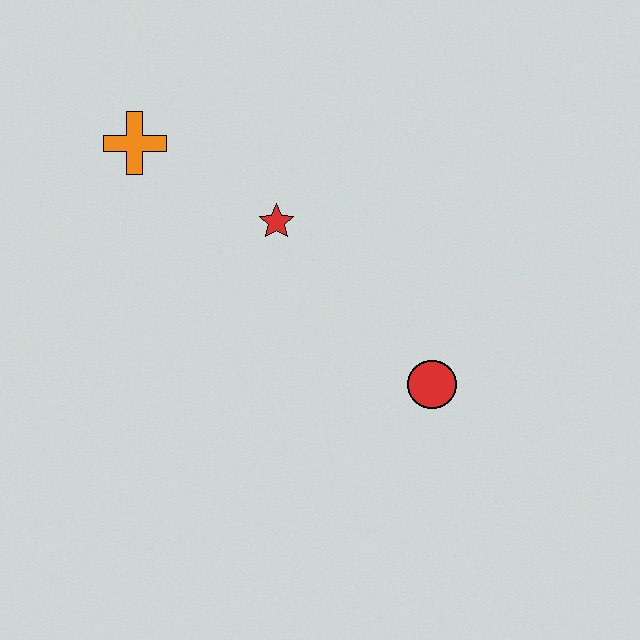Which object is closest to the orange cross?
The red star is closest to the orange cross.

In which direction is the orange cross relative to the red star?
The orange cross is to the left of the red star.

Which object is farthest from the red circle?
The orange cross is farthest from the red circle.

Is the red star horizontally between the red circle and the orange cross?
Yes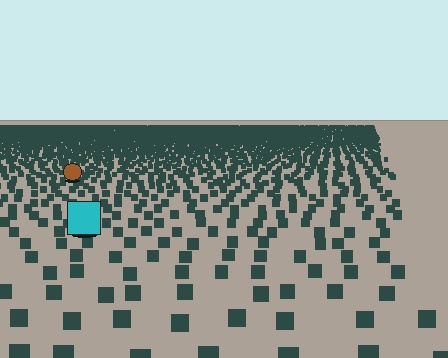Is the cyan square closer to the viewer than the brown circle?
Yes. The cyan square is closer — you can tell from the texture gradient: the ground texture is coarser near it.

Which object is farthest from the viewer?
The brown circle is farthest from the viewer. It appears smaller and the ground texture around it is denser.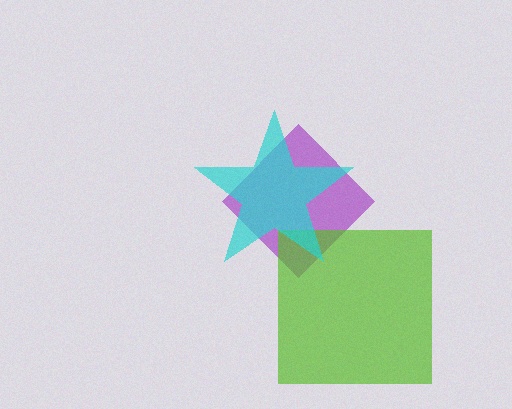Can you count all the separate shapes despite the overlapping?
Yes, there are 3 separate shapes.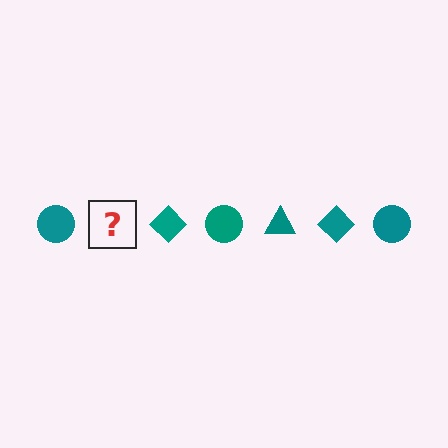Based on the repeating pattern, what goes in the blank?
The blank should be a teal triangle.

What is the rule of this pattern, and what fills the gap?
The rule is that the pattern cycles through circle, triangle, diamond shapes in teal. The gap should be filled with a teal triangle.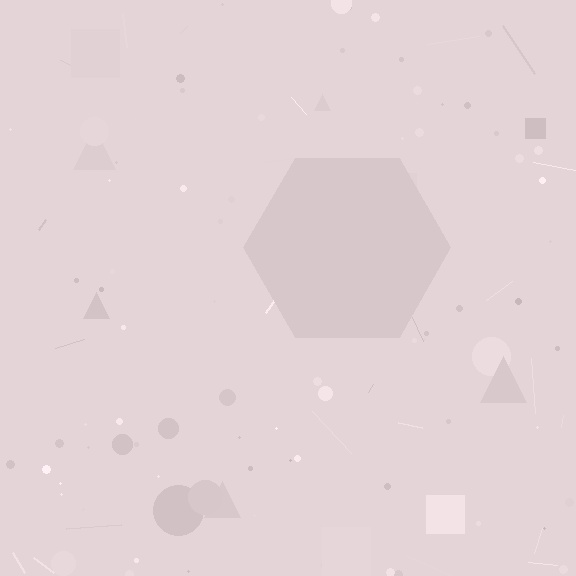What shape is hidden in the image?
A hexagon is hidden in the image.